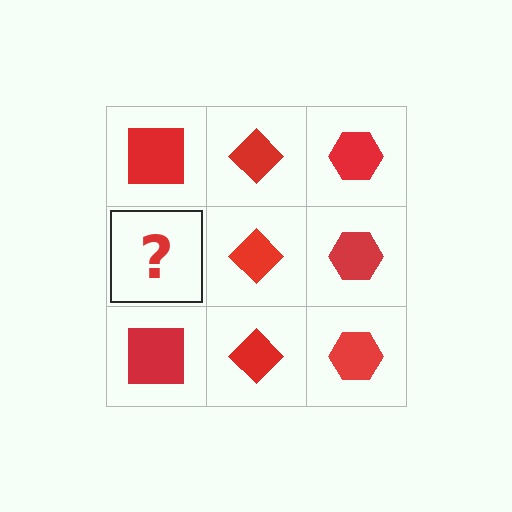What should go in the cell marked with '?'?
The missing cell should contain a red square.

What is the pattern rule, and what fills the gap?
The rule is that each column has a consistent shape. The gap should be filled with a red square.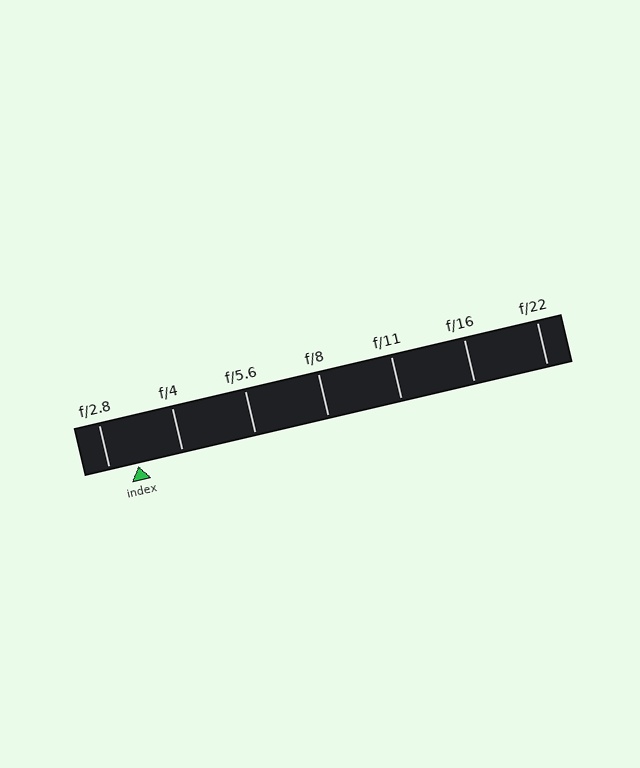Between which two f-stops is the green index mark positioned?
The index mark is between f/2.8 and f/4.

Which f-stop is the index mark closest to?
The index mark is closest to f/2.8.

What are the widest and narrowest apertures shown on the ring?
The widest aperture shown is f/2.8 and the narrowest is f/22.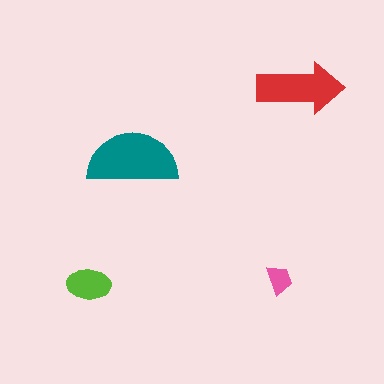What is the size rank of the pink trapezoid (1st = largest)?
4th.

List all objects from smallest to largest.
The pink trapezoid, the lime ellipse, the red arrow, the teal semicircle.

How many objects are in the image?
There are 4 objects in the image.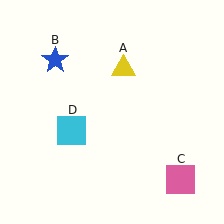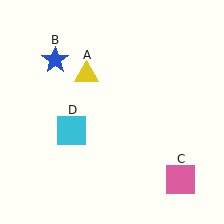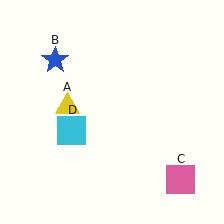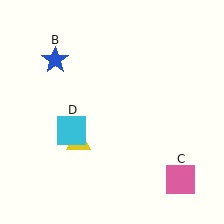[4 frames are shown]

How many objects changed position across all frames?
1 object changed position: yellow triangle (object A).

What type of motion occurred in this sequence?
The yellow triangle (object A) rotated counterclockwise around the center of the scene.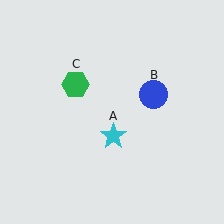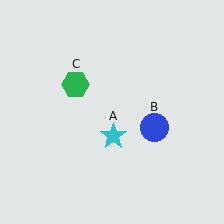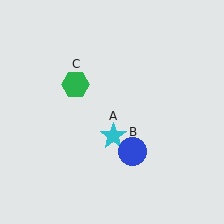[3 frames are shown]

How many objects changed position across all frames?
1 object changed position: blue circle (object B).